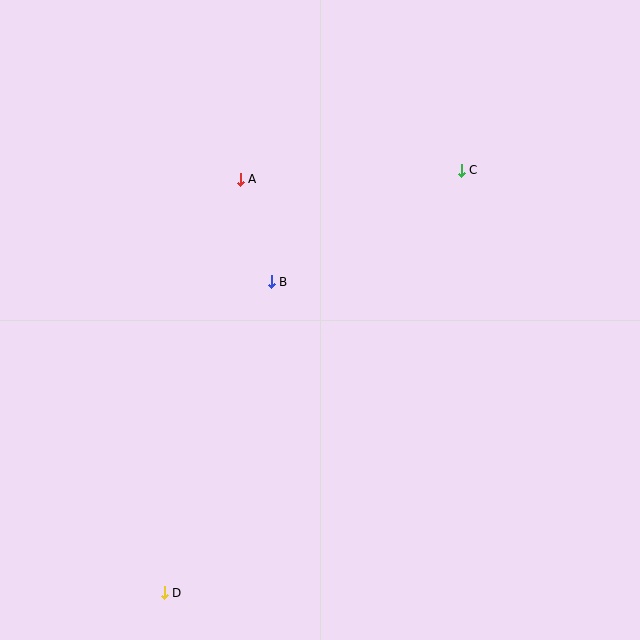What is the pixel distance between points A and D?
The distance between A and D is 421 pixels.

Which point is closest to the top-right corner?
Point C is closest to the top-right corner.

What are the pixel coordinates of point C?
Point C is at (461, 170).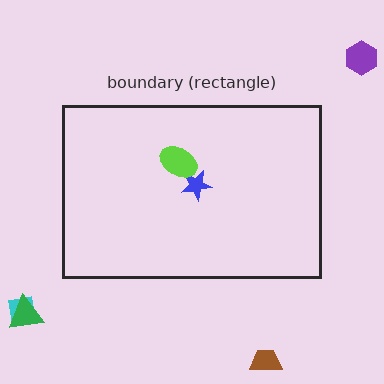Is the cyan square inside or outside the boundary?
Outside.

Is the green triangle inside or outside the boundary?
Outside.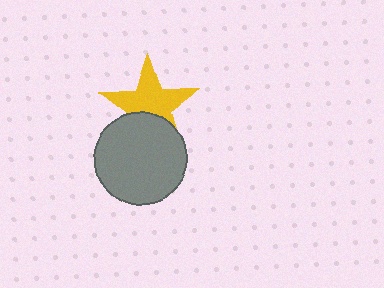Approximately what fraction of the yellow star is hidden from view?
Roughly 34% of the yellow star is hidden behind the gray circle.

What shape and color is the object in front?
The object in front is a gray circle.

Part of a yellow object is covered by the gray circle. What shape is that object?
It is a star.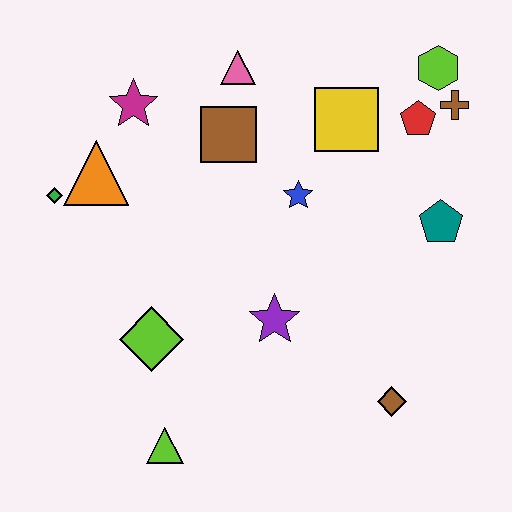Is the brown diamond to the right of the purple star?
Yes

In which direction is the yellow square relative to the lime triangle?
The yellow square is above the lime triangle.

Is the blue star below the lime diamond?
No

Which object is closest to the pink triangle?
The brown square is closest to the pink triangle.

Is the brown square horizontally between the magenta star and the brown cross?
Yes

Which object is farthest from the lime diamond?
The lime hexagon is farthest from the lime diamond.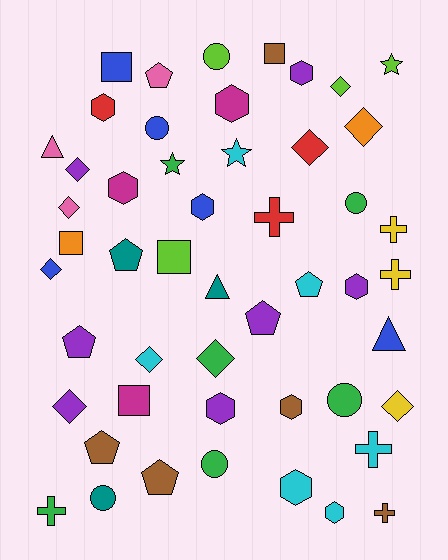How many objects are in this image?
There are 50 objects.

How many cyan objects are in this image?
There are 6 cyan objects.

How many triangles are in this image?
There are 3 triangles.